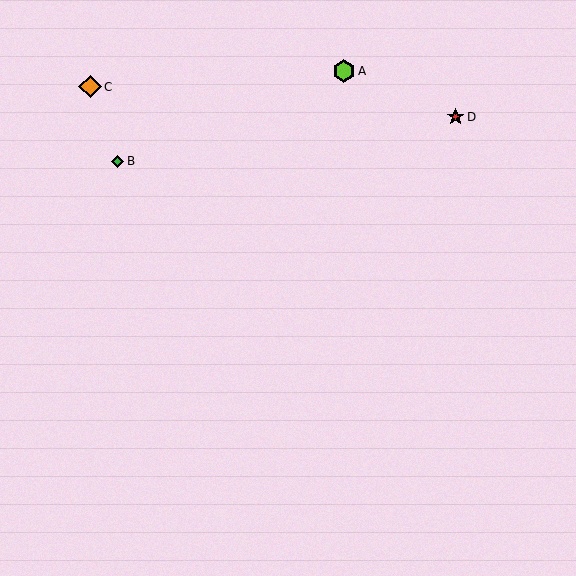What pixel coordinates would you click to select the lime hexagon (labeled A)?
Click at (344, 71) to select the lime hexagon A.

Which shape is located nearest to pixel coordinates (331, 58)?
The lime hexagon (labeled A) at (344, 71) is nearest to that location.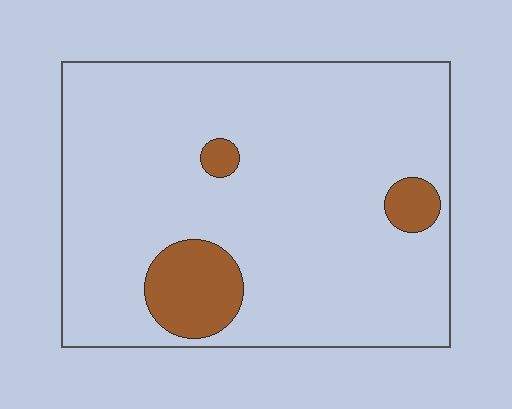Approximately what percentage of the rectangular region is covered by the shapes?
Approximately 10%.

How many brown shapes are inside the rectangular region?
3.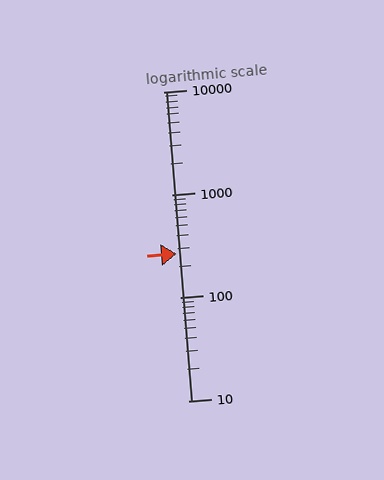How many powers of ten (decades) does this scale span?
The scale spans 3 decades, from 10 to 10000.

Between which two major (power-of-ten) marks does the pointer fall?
The pointer is between 100 and 1000.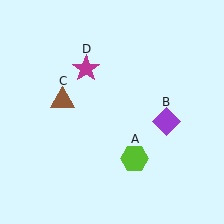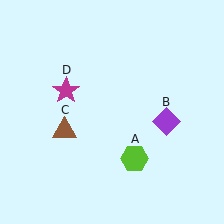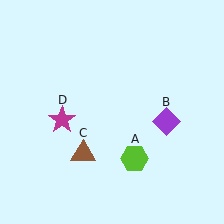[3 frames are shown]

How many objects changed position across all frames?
2 objects changed position: brown triangle (object C), magenta star (object D).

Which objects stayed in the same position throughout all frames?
Lime hexagon (object A) and purple diamond (object B) remained stationary.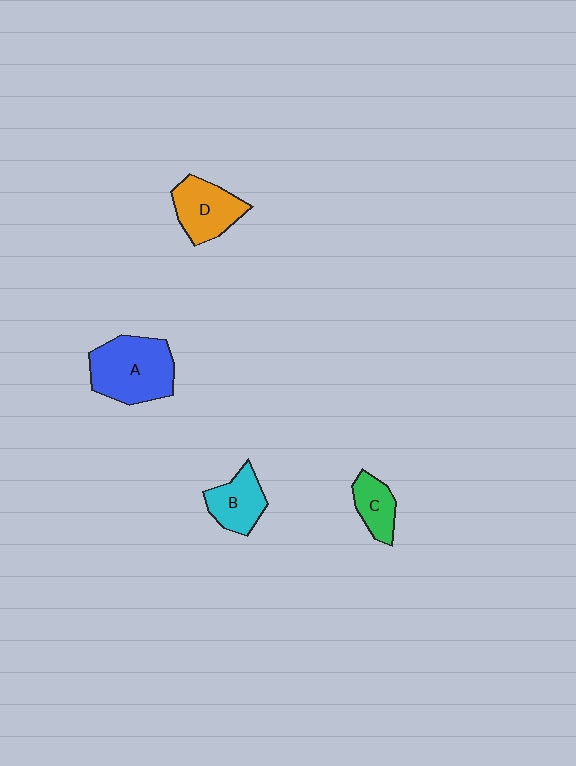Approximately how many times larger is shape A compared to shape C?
Approximately 2.2 times.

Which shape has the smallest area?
Shape C (green).